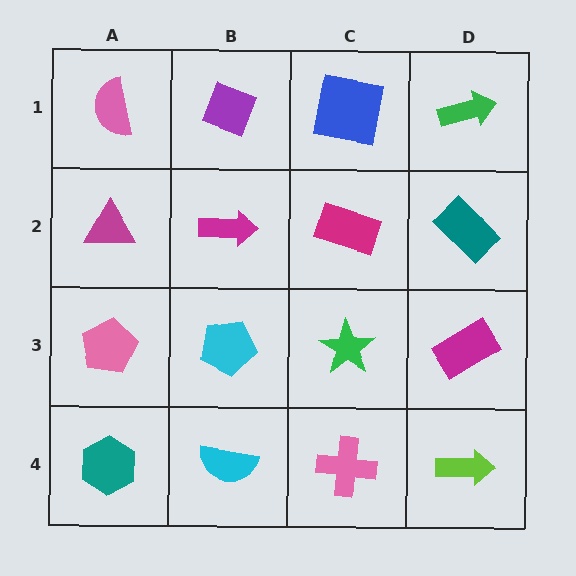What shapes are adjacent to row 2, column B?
A purple diamond (row 1, column B), a cyan pentagon (row 3, column B), a magenta triangle (row 2, column A), a magenta rectangle (row 2, column C).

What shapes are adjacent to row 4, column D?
A magenta rectangle (row 3, column D), a pink cross (row 4, column C).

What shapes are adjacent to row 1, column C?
A magenta rectangle (row 2, column C), a purple diamond (row 1, column B), a green arrow (row 1, column D).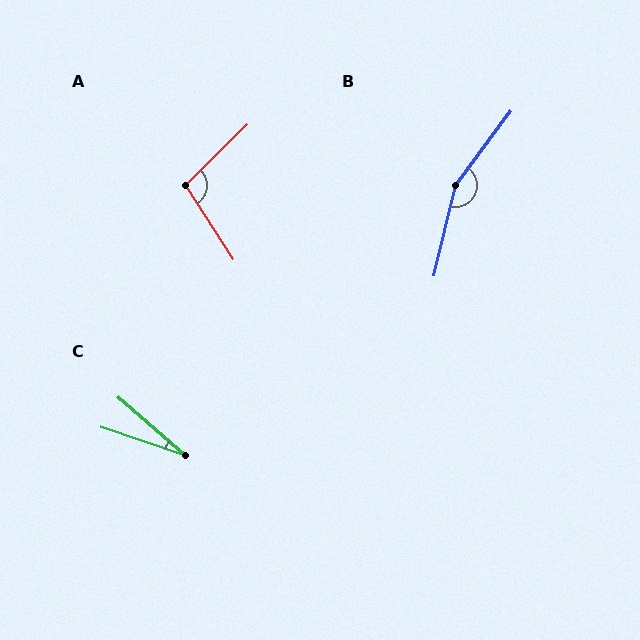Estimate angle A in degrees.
Approximately 102 degrees.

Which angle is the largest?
B, at approximately 156 degrees.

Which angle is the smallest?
C, at approximately 22 degrees.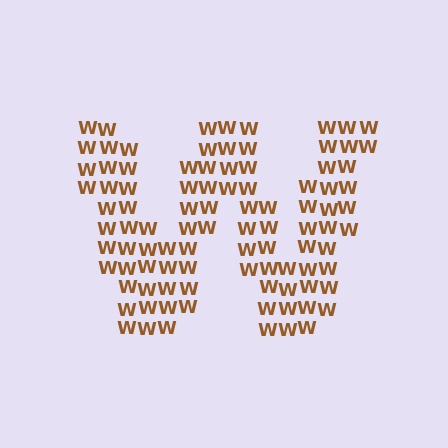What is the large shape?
The large shape is the letter W.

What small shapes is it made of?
It is made of small letter W's.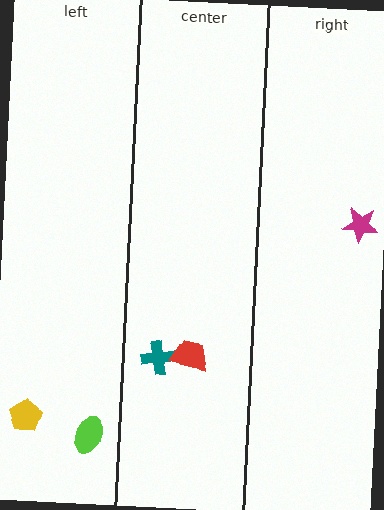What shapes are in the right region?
The magenta star.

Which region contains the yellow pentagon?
The left region.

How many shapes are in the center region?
2.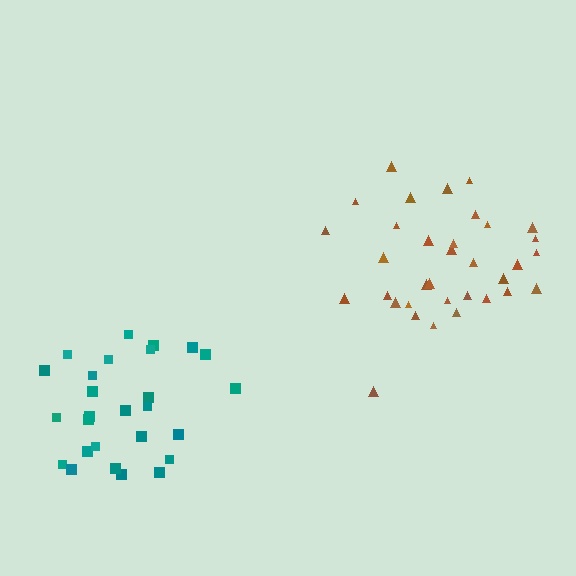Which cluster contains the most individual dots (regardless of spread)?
Brown (34).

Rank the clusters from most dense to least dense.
brown, teal.